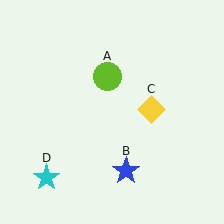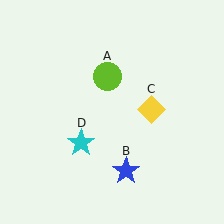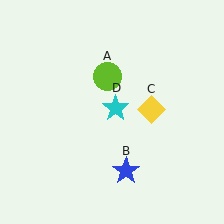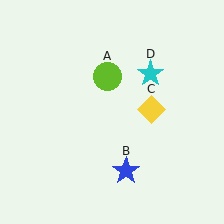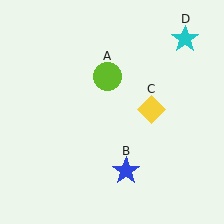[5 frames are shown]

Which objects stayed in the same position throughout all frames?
Lime circle (object A) and blue star (object B) and yellow diamond (object C) remained stationary.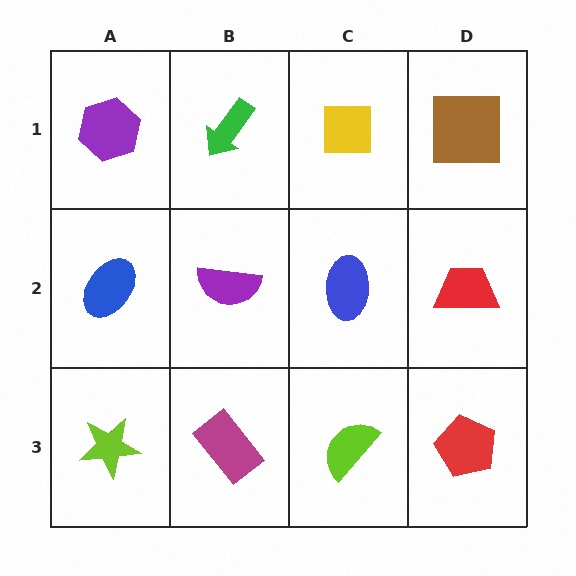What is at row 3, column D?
A red pentagon.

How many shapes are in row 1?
4 shapes.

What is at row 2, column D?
A red trapezoid.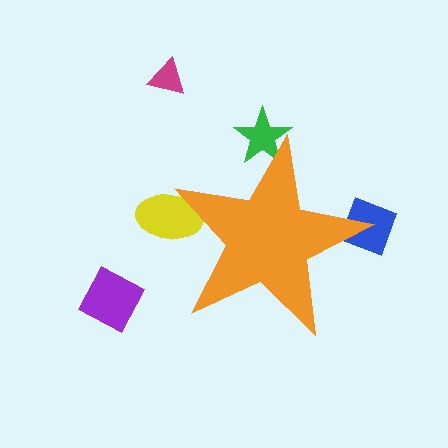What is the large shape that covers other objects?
An orange star.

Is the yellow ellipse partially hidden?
Yes, the yellow ellipse is partially hidden behind the orange star.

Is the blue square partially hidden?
Yes, the blue square is partially hidden behind the orange star.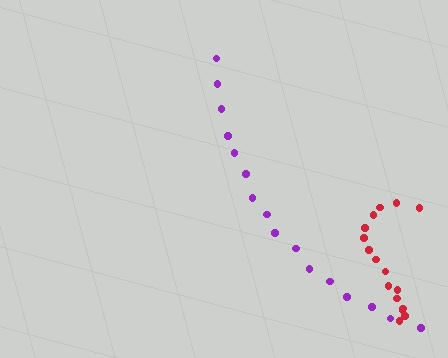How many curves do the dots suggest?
There are 2 distinct paths.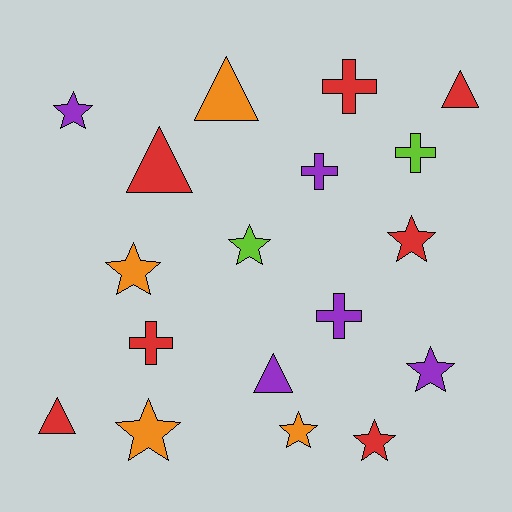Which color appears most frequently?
Red, with 7 objects.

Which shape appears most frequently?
Star, with 8 objects.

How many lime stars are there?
There is 1 lime star.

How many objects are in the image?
There are 18 objects.